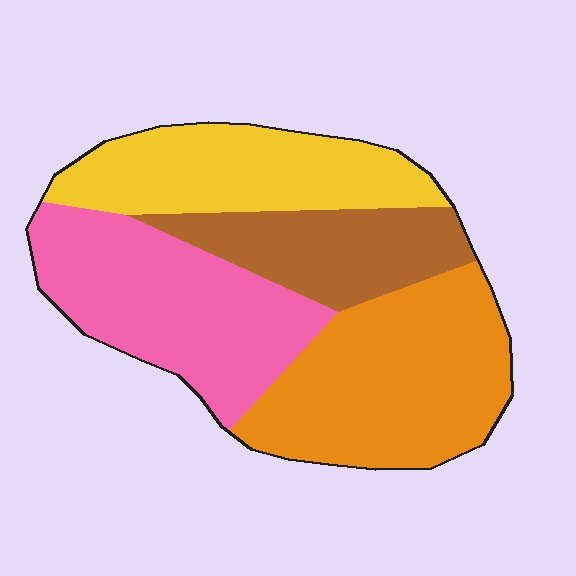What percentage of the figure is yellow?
Yellow covers about 25% of the figure.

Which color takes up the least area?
Brown, at roughly 15%.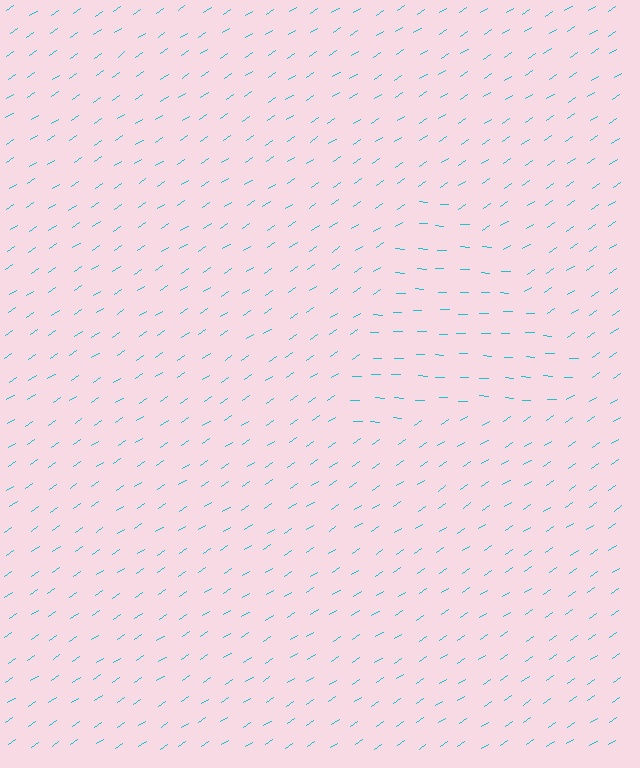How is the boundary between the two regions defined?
The boundary is defined purely by a change in line orientation (approximately 37 degrees difference). All lines are the same color and thickness.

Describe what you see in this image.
The image is filled with small cyan line segments. A triangle region in the image has lines oriented differently from the surrounding lines, creating a visible texture boundary.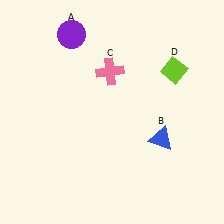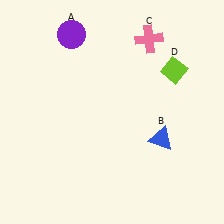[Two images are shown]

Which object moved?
The pink cross (C) moved right.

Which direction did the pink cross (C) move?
The pink cross (C) moved right.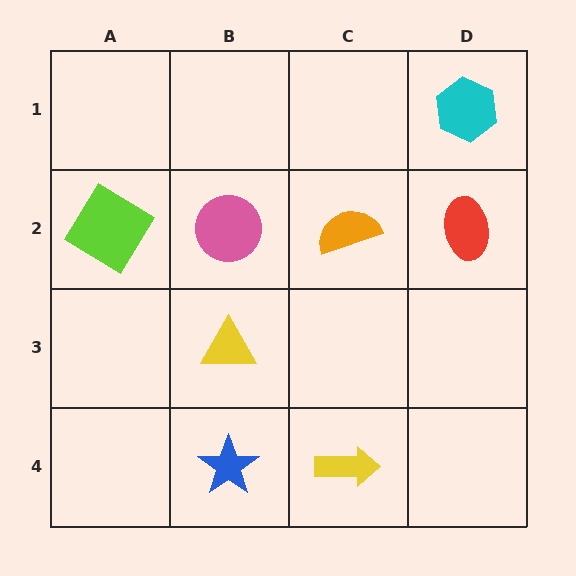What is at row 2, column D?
A red ellipse.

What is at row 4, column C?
A yellow arrow.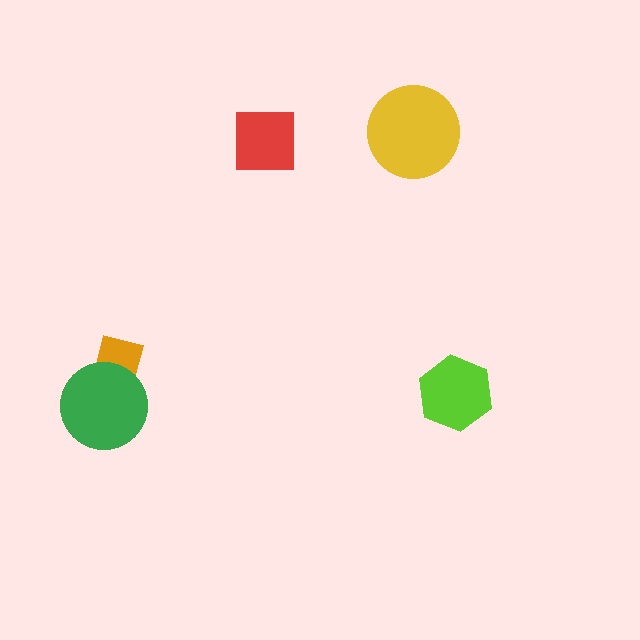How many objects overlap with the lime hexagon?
0 objects overlap with the lime hexagon.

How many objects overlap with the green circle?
1 object overlaps with the green circle.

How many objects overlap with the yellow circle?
0 objects overlap with the yellow circle.